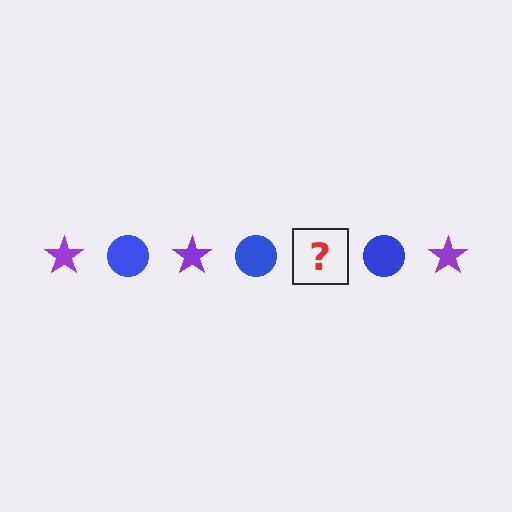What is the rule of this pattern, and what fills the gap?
The rule is that the pattern alternates between purple star and blue circle. The gap should be filled with a purple star.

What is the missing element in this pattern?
The missing element is a purple star.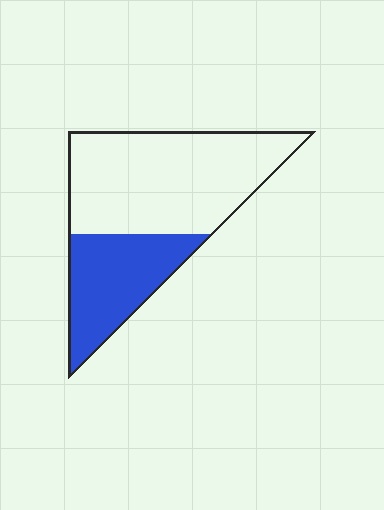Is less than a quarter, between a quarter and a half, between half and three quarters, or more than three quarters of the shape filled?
Between a quarter and a half.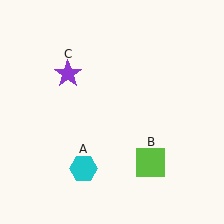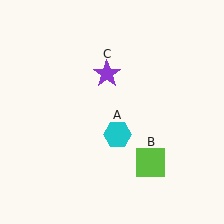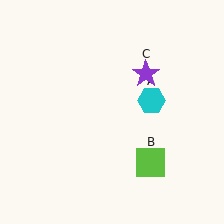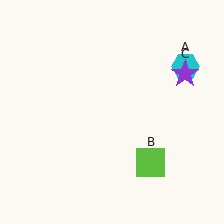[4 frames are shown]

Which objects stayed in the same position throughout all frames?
Lime square (object B) remained stationary.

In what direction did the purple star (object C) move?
The purple star (object C) moved right.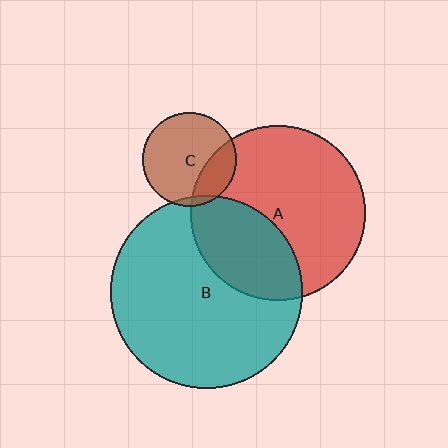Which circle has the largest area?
Circle B (teal).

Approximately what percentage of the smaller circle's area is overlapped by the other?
Approximately 25%.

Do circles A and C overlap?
Yes.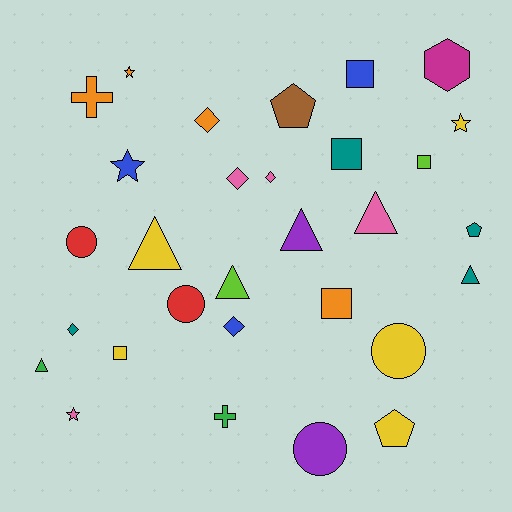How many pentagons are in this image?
There are 3 pentagons.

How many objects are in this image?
There are 30 objects.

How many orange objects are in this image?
There are 4 orange objects.